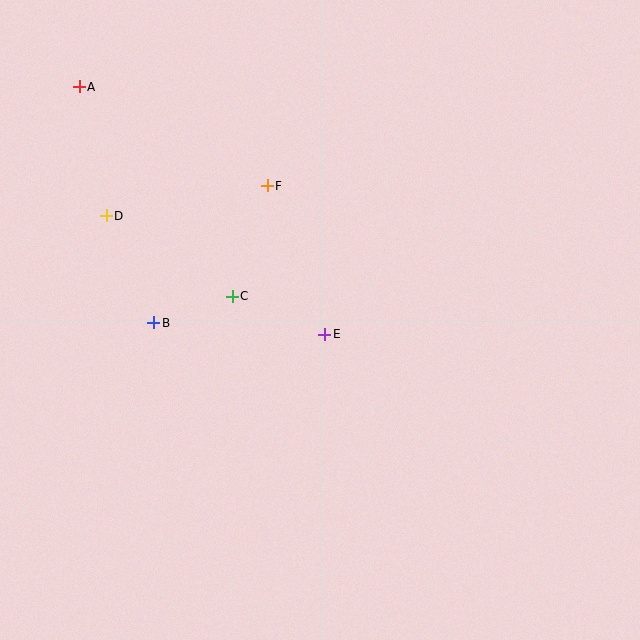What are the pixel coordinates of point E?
Point E is at (325, 334).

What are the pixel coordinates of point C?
Point C is at (232, 296).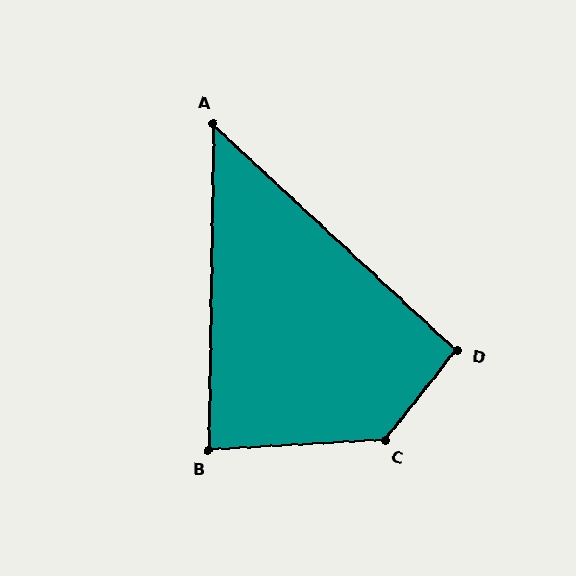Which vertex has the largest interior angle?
C, at approximately 132 degrees.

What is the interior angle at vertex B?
Approximately 86 degrees (approximately right).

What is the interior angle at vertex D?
Approximately 94 degrees (approximately right).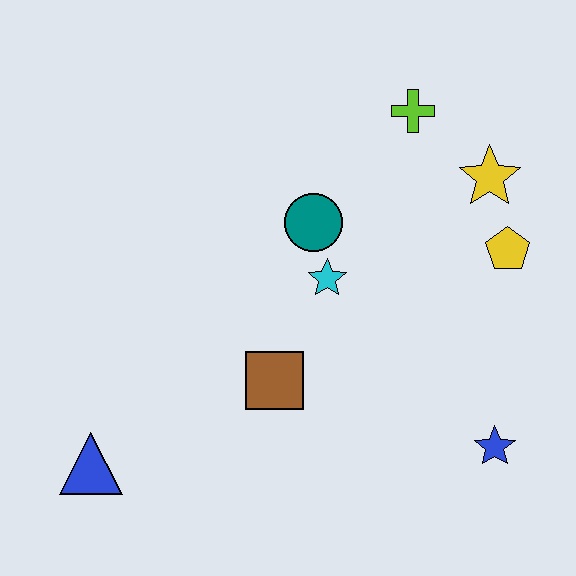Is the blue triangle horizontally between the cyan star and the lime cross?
No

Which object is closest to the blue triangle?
The brown square is closest to the blue triangle.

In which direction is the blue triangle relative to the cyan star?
The blue triangle is to the left of the cyan star.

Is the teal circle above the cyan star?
Yes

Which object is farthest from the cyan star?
The blue triangle is farthest from the cyan star.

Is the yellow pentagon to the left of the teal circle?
No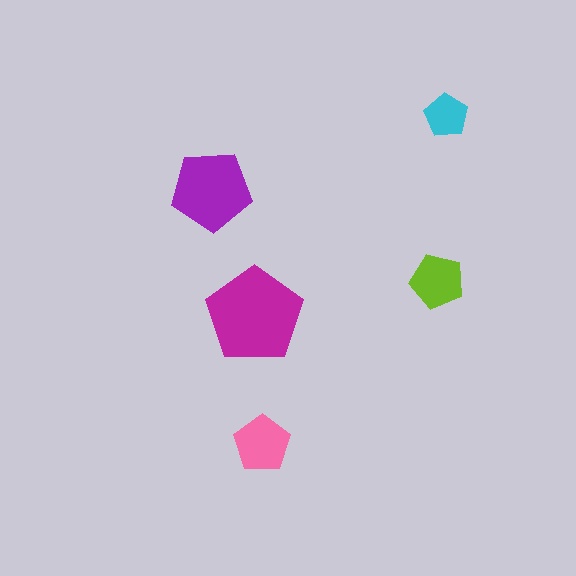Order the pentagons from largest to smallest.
the magenta one, the purple one, the pink one, the lime one, the cyan one.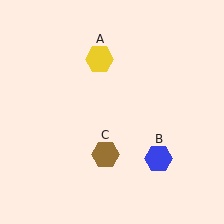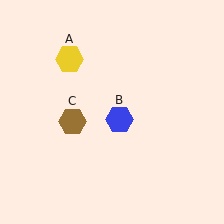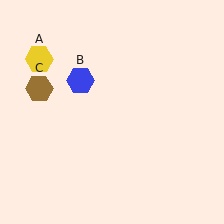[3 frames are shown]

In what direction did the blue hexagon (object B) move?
The blue hexagon (object B) moved up and to the left.